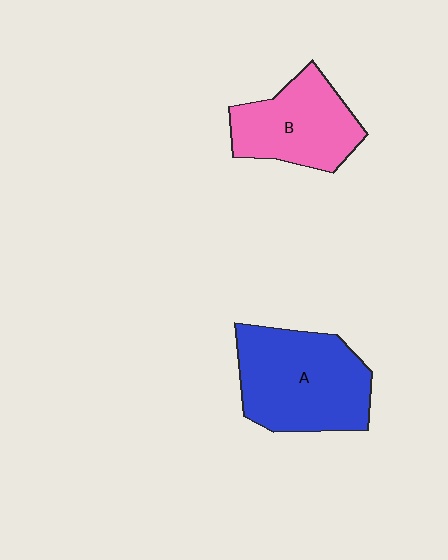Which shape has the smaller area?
Shape B (pink).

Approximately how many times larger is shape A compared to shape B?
Approximately 1.3 times.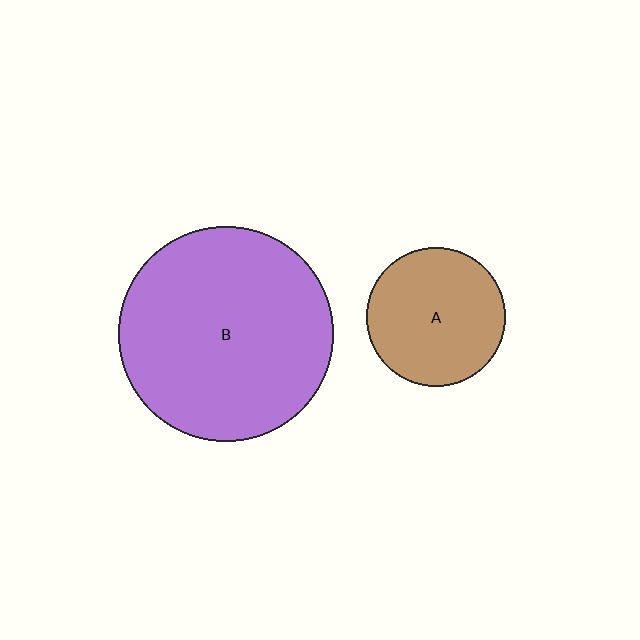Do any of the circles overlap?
No, none of the circles overlap.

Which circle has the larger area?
Circle B (purple).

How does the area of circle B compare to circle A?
Approximately 2.4 times.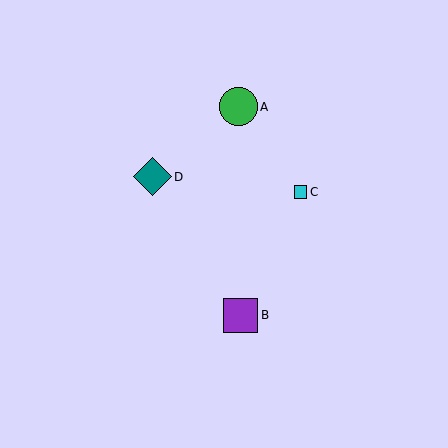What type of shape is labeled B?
Shape B is a purple square.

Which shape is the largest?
The teal diamond (labeled D) is the largest.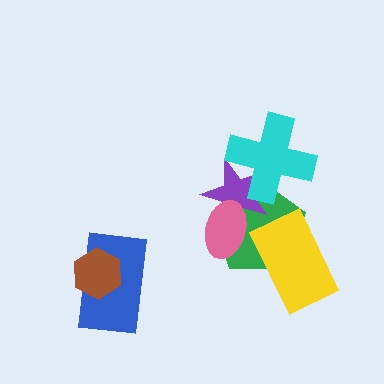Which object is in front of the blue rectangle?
The brown hexagon is in front of the blue rectangle.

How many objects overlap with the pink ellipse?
2 objects overlap with the pink ellipse.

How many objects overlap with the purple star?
3 objects overlap with the purple star.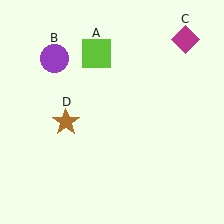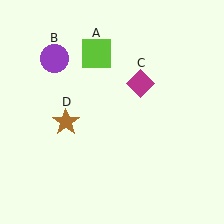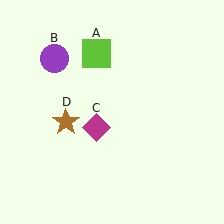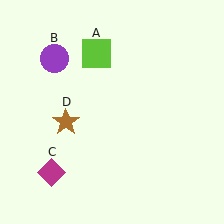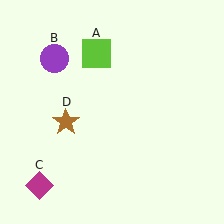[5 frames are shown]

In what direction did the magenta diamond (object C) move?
The magenta diamond (object C) moved down and to the left.